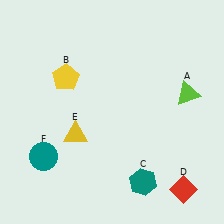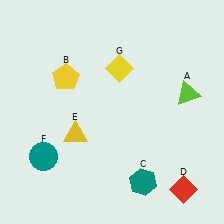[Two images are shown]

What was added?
A yellow diamond (G) was added in Image 2.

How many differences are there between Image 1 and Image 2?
There is 1 difference between the two images.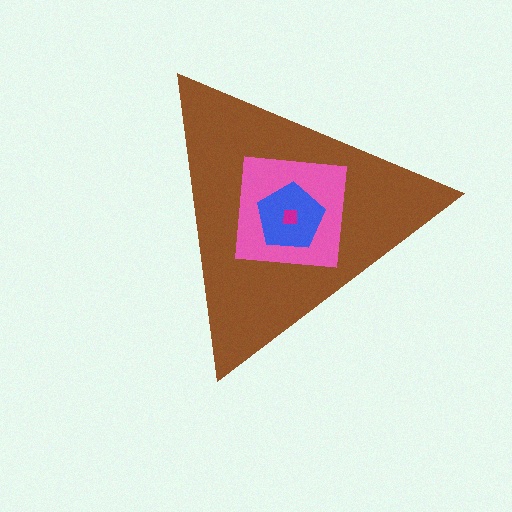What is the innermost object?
The magenta square.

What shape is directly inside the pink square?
The blue pentagon.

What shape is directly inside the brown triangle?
The pink square.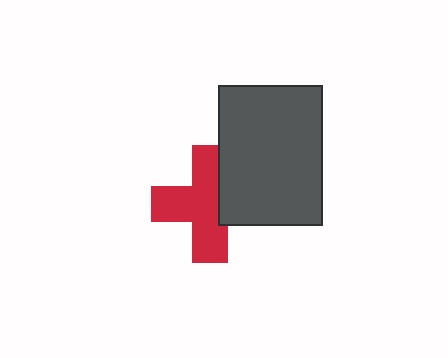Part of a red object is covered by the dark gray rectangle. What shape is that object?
It is a cross.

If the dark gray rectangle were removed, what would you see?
You would see the complete red cross.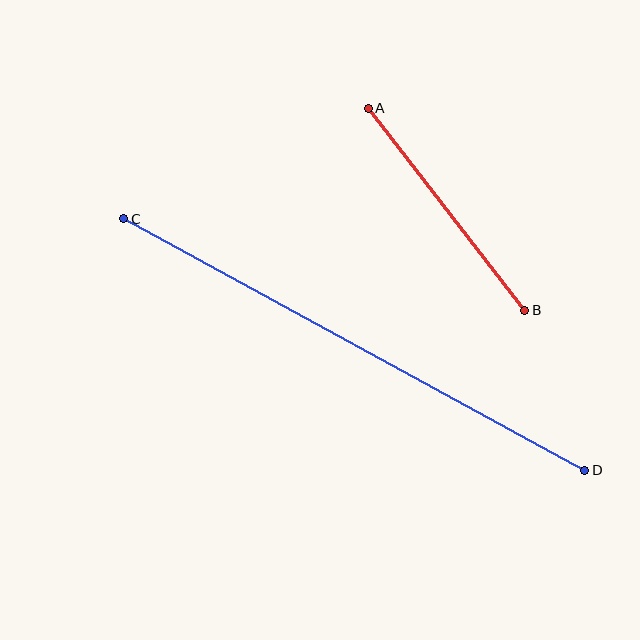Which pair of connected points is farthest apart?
Points C and D are farthest apart.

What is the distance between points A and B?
The distance is approximately 255 pixels.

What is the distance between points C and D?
The distance is approximately 525 pixels.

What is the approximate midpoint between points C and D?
The midpoint is at approximately (354, 345) pixels.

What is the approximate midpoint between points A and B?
The midpoint is at approximately (446, 209) pixels.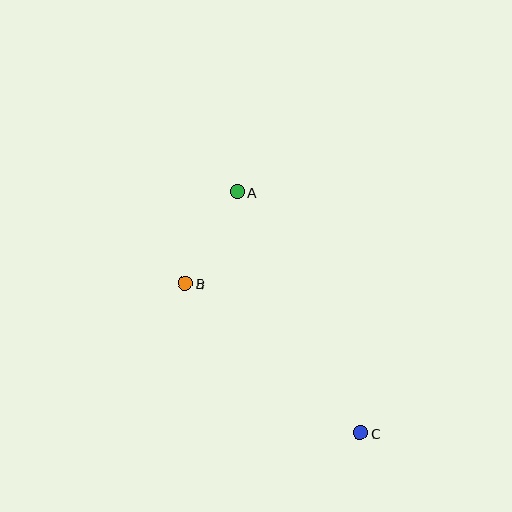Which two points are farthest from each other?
Points A and C are farthest from each other.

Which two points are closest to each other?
Points A and B are closest to each other.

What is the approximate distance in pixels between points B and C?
The distance between B and C is approximately 230 pixels.